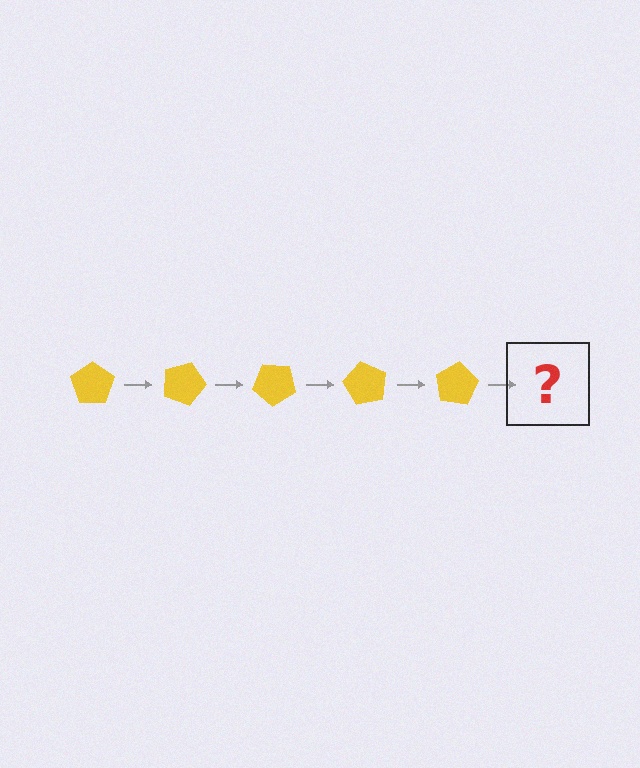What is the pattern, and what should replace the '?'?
The pattern is that the pentagon rotates 20 degrees each step. The '?' should be a yellow pentagon rotated 100 degrees.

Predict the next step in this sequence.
The next step is a yellow pentagon rotated 100 degrees.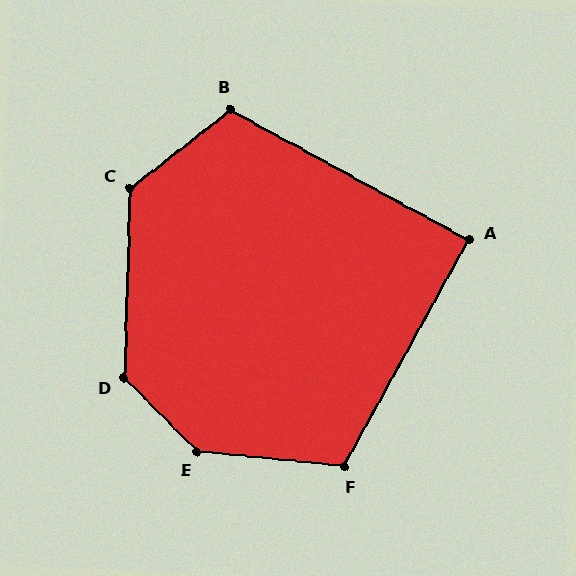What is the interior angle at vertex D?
Approximately 133 degrees (obtuse).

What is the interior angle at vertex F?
Approximately 113 degrees (obtuse).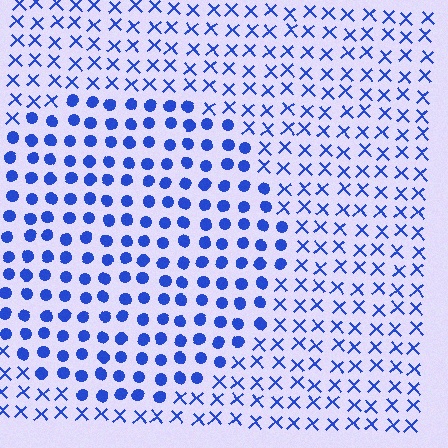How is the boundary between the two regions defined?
The boundary is defined by a change in element shape: circles inside vs. X marks outside. All elements share the same color and spacing.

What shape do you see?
I see a circle.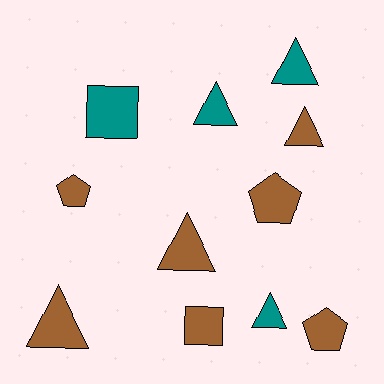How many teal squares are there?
There is 1 teal square.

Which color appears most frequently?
Brown, with 7 objects.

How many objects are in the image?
There are 11 objects.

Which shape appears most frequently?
Triangle, with 6 objects.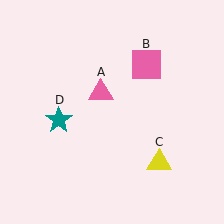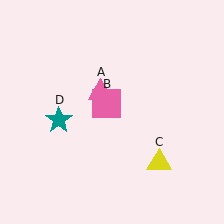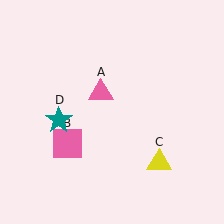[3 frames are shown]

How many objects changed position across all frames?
1 object changed position: pink square (object B).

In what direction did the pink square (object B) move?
The pink square (object B) moved down and to the left.